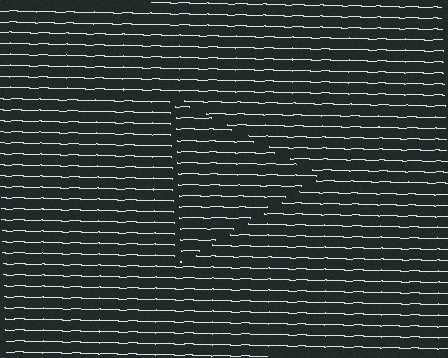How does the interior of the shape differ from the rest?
The interior of the shape contains the same grating, shifted by half a period — the contour is defined by the phase discontinuity where line-ends from the inner and outer gratings abut.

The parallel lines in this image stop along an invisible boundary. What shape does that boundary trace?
An illusory triangle. The interior of the shape contains the same grating, shifted by half a period — the contour is defined by the phase discontinuity where line-ends from the inner and outer gratings abut.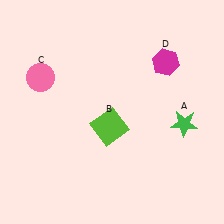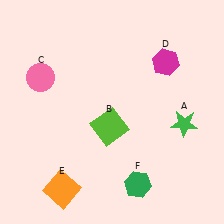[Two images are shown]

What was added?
An orange square (E), a green hexagon (F) were added in Image 2.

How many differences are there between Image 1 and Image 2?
There are 2 differences between the two images.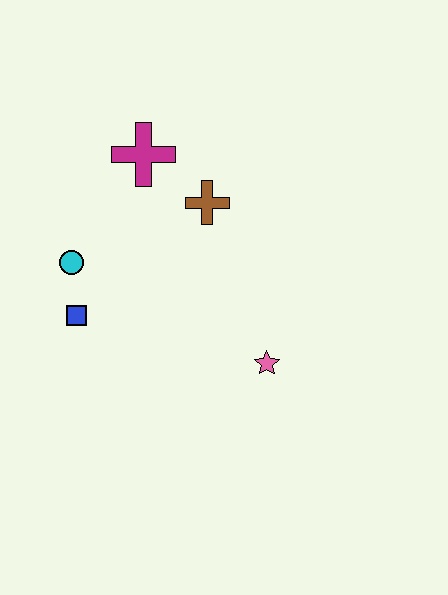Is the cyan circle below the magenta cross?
Yes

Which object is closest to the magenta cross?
The brown cross is closest to the magenta cross.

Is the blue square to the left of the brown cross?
Yes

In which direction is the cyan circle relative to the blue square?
The cyan circle is above the blue square.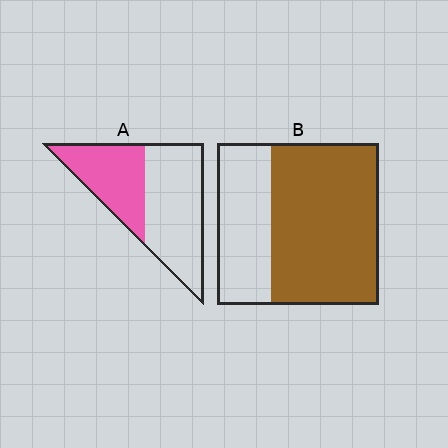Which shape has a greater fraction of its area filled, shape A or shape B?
Shape B.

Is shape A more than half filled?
No.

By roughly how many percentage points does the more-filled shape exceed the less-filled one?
By roughly 25 percentage points (B over A).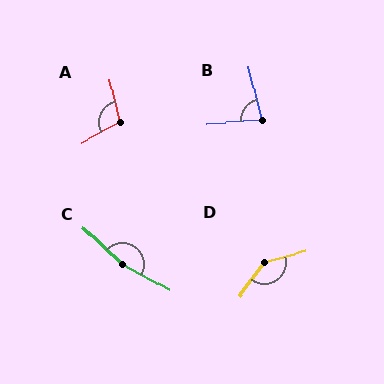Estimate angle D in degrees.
Approximately 141 degrees.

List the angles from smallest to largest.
B (80°), A (105°), D (141°), C (166°).